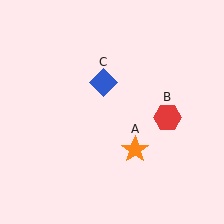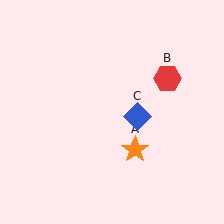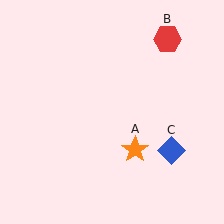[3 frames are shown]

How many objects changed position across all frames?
2 objects changed position: red hexagon (object B), blue diamond (object C).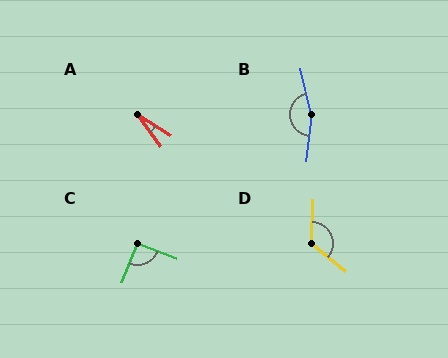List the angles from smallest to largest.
A (21°), C (92°), D (128°), B (160°).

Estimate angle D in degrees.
Approximately 128 degrees.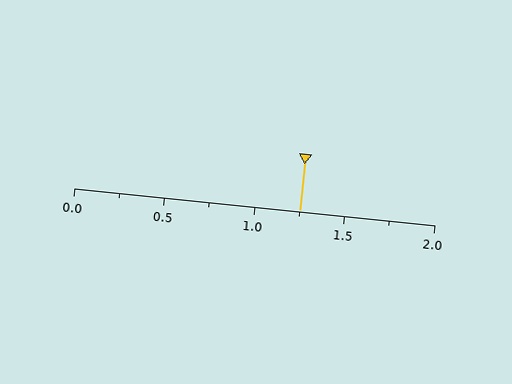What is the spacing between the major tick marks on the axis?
The major ticks are spaced 0.5 apart.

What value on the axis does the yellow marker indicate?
The marker indicates approximately 1.25.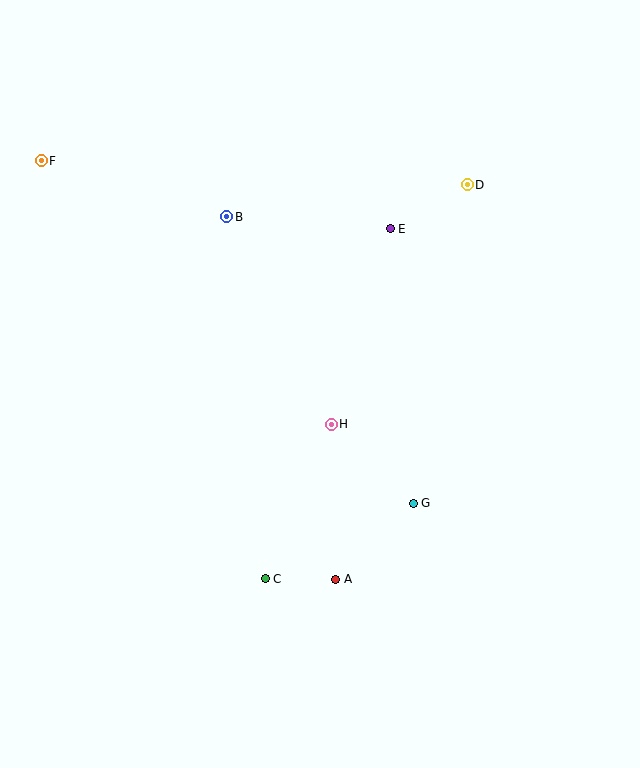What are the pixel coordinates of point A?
Point A is at (336, 579).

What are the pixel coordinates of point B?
Point B is at (227, 217).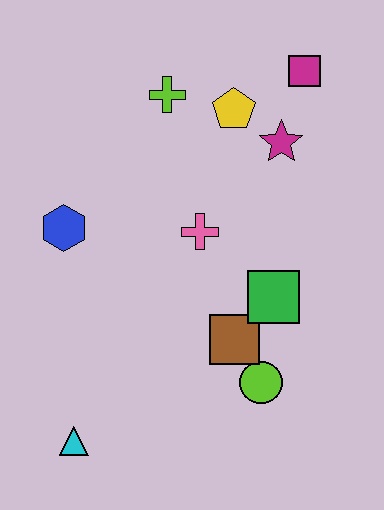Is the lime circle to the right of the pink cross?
Yes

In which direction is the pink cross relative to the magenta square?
The pink cross is below the magenta square.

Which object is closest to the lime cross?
The yellow pentagon is closest to the lime cross.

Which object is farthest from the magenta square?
The cyan triangle is farthest from the magenta square.